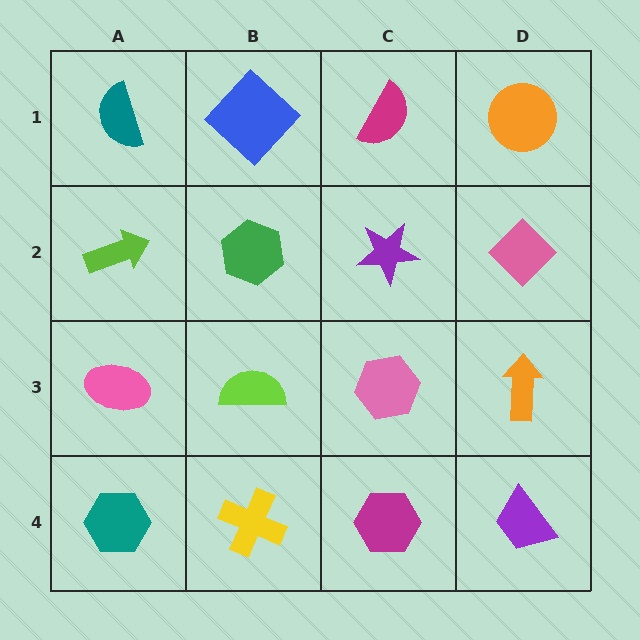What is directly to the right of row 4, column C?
A purple trapezoid.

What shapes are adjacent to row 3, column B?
A green hexagon (row 2, column B), a yellow cross (row 4, column B), a pink ellipse (row 3, column A), a pink hexagon (row 3, column C).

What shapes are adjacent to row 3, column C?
A purple star (row 2, column C), a magenta hexagon (row 4, column C), a lime semicircle (row 3, column B), an orange arrow (row 3, column D).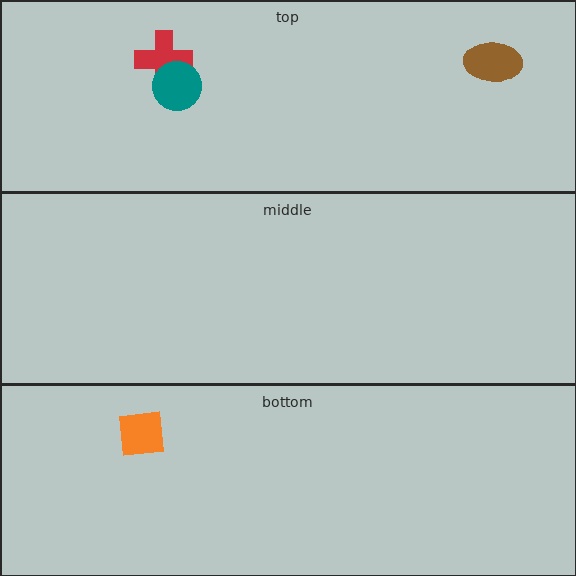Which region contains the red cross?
The top region.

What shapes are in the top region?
The red cross, the brown ellipse, the teal circle.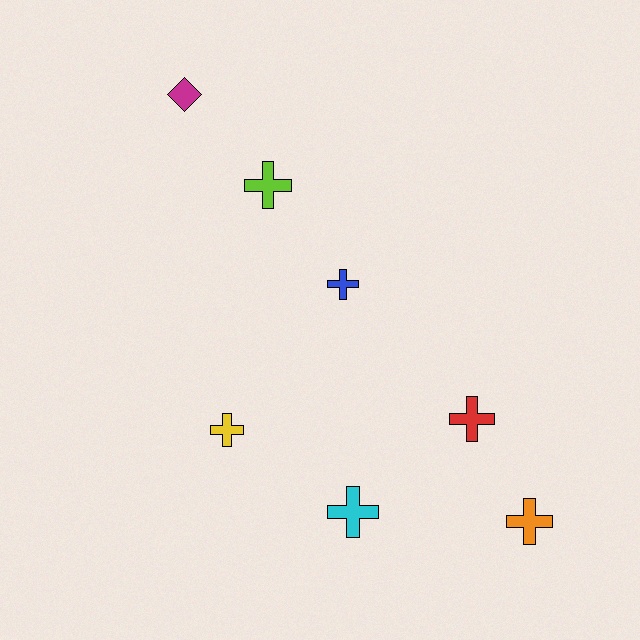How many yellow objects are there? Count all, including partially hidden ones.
There is 1 yellow object.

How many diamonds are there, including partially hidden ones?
There is 1 diamond.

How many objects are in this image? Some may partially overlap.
There are 7 objects.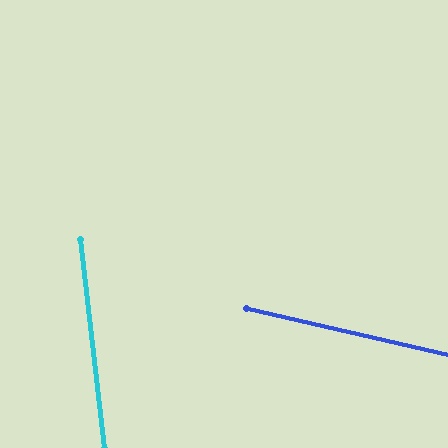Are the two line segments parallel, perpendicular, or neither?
Neither parallel nor perpendicular — they differ by about 71°.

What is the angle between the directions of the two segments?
Approximately 71 degrees.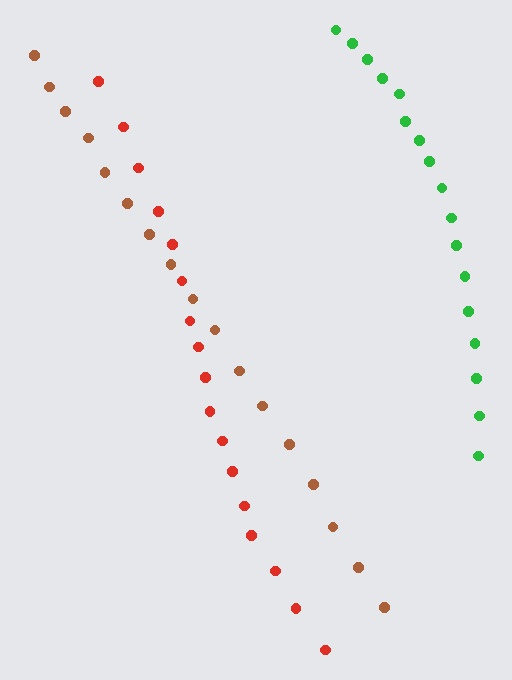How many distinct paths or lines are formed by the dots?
There are 3 distinct paths.